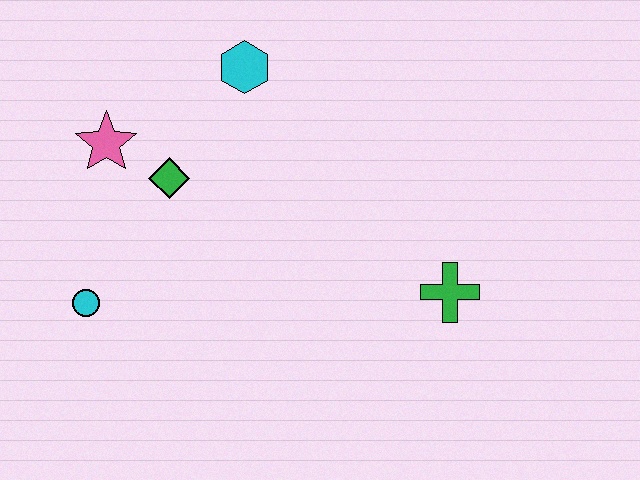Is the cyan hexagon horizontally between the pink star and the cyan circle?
No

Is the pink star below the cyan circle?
No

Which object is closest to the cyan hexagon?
The green diamond is closest to the cyan hexagon.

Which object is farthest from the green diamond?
The green cross is farthest from the green diamond.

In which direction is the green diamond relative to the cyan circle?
The green diamond is above the cyan circle.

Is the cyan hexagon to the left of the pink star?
No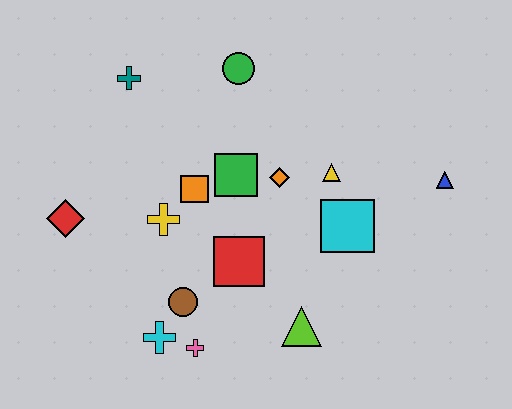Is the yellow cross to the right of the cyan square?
No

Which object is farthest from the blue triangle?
The red diamond is farthest from the blue triangle.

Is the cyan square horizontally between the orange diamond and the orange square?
No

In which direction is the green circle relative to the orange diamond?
The green circle is above the orange diamond.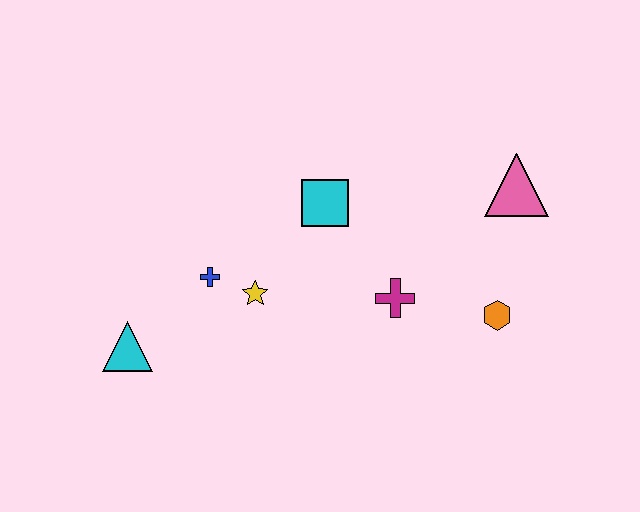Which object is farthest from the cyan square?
The cyan triangle is farthest from the cyan square.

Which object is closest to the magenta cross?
The orange hexagon is closest to the magenta cross.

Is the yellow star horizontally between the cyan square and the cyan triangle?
Yes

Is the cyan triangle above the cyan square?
No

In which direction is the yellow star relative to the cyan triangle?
The yellow star is to the right of the cyan triangle.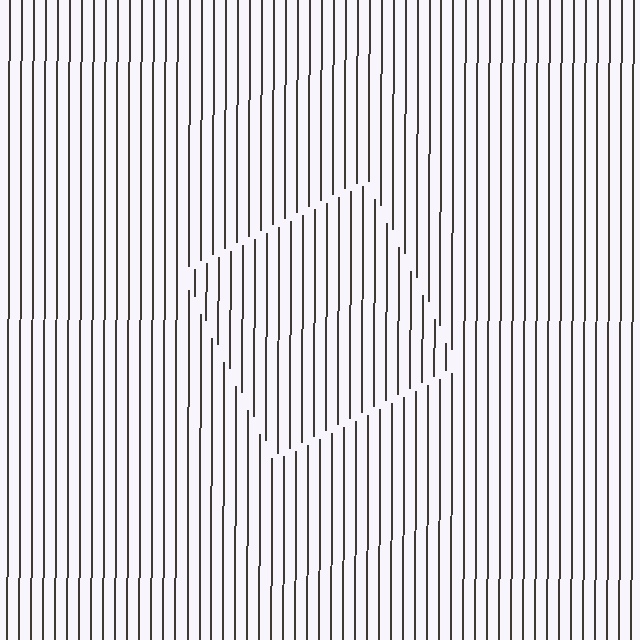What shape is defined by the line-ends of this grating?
An illusory square. The interior of the shape contains the same grating, shifted by half a period — the contour is defined by the phase discontinuity where line-ends from the inner and outer gratings abut.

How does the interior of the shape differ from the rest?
The interior of the shape contains the same grating, shifted by half a period — the contour is defined by the phase discontinuity where line-ends from the inner and outer gratings abut.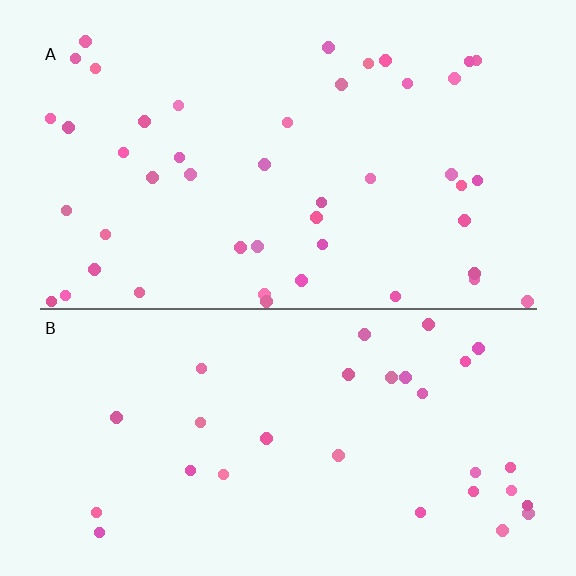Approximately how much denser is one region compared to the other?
Approximately 1.5× — region A over region B.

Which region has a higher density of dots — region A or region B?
A (the top).